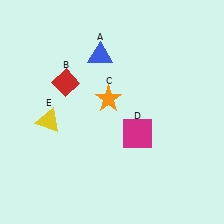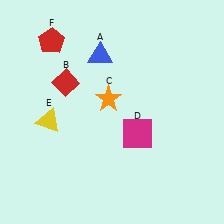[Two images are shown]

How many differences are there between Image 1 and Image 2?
There is 1 difference between the two images.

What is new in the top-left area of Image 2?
A red pentagon (F) was added in the top-left area of Image 2.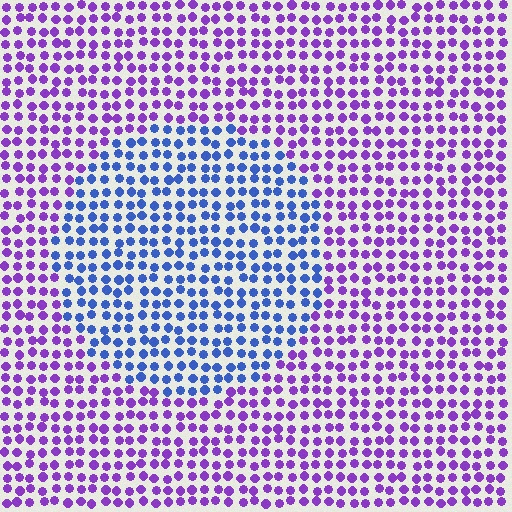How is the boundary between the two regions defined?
The boundary is defined purely by a slight shift in hue (about 51 degrees). Spacing, size, and orientation are identical on both sides.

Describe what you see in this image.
The image is filled with small purple elements in a uniform arrangement. A circle-shaped region is visible where the elements are tinted to a slightly different hue, forming a subtle color boundary.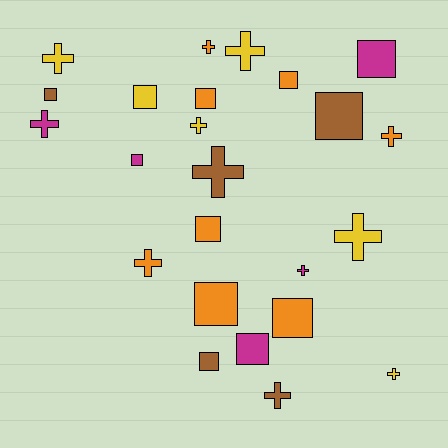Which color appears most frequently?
Orange, with 8 objects.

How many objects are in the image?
There are 24 objects.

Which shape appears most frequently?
Cross, with 12 objects.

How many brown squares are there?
There are 3 brown squares.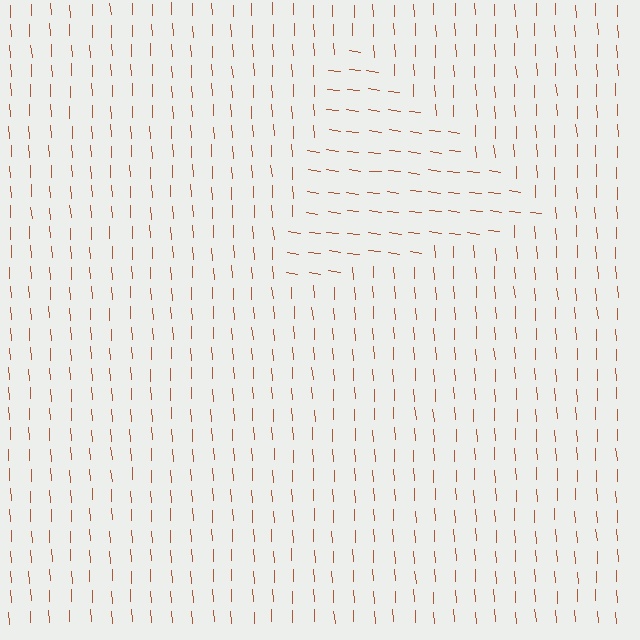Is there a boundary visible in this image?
Yes, there is a texture boundary formed by a change in line orientation.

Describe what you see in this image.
The image is filled with small brown line segments. A triangle region in the image has lines oriented differently from the surrounding lines, creating a visible texture boundary.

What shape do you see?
I see a triangle.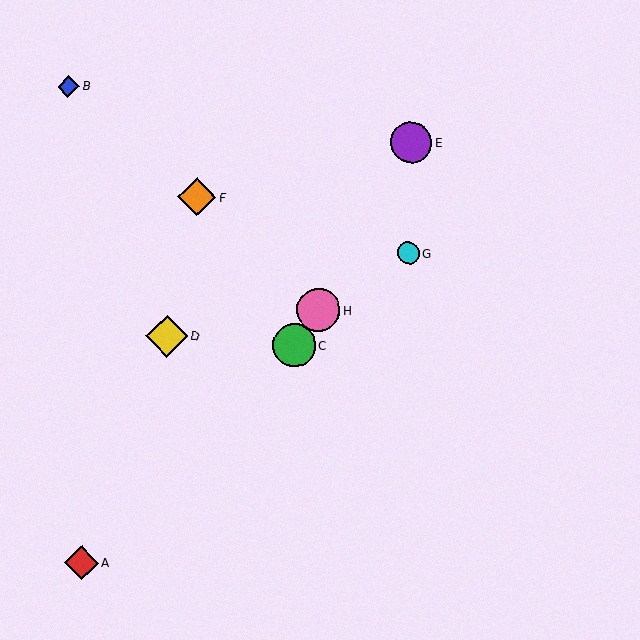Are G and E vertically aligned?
Yes, both are at x≈408.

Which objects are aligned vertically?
Objects E, G are aligned vertically.